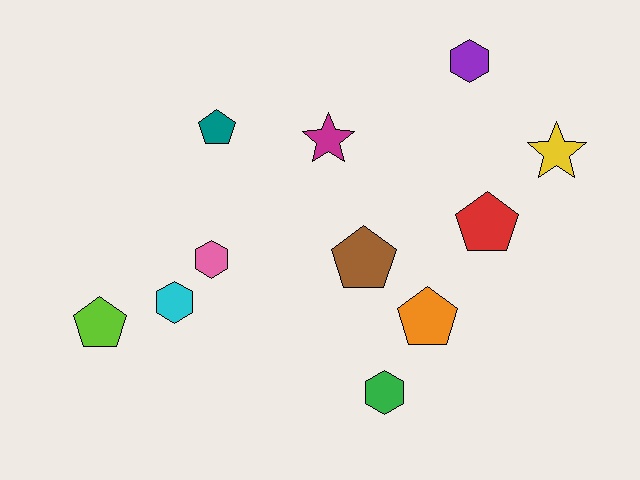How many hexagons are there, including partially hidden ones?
There are 4 hexagons.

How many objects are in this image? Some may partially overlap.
There are 11 objects.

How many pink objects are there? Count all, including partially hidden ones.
There is 1 pink object.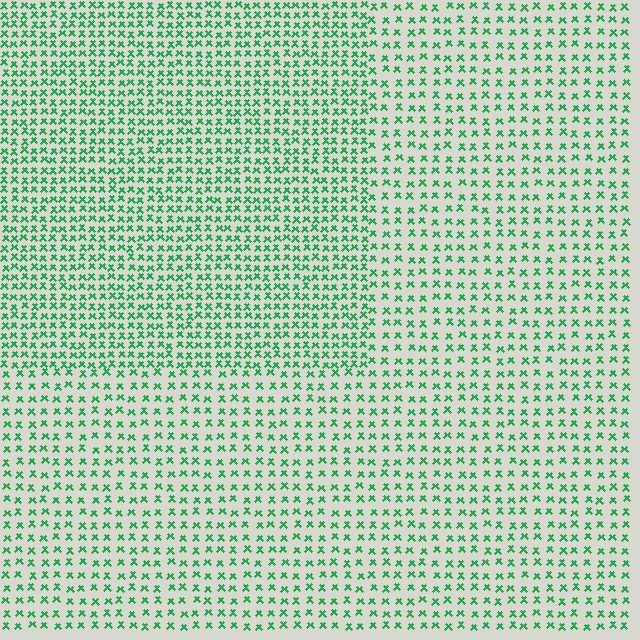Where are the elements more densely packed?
The elements are more densely packed inside the rectangle boundary.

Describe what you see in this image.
The image contains small green elements arranged at two different densities. A rectangle-shaped region is visible where the elements are more densely packed than the surrounding area.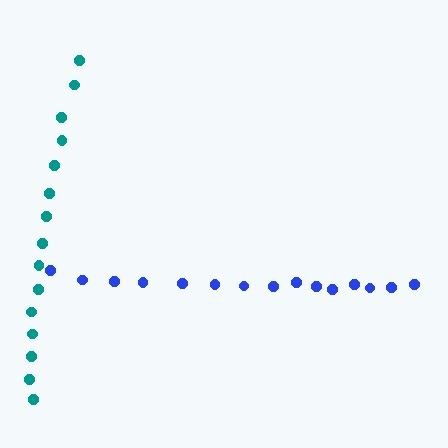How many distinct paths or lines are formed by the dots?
There are 2 distinct paths.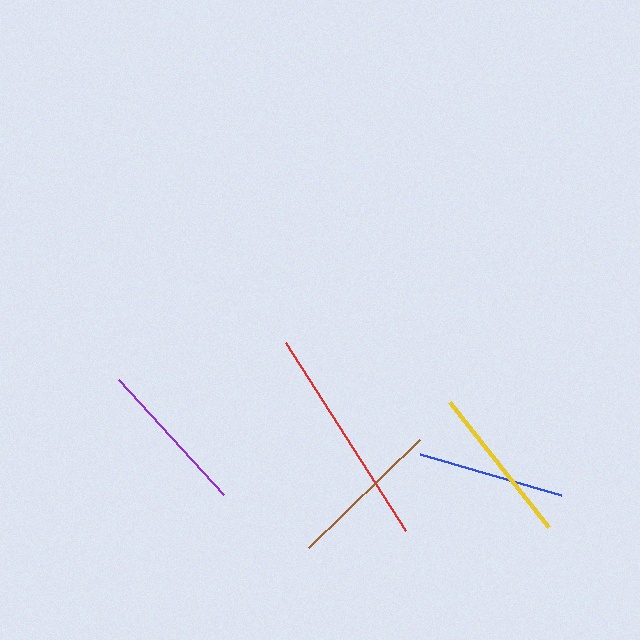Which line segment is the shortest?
The blue line is the shortest at approximately 147 pixels.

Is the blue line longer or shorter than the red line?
The red line is longer than the blue line.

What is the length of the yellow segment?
The yellow segment is approximately 159 pixels long.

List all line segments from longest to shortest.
From longest to shortest: red, yellow, purple, brown, blue.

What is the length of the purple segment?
The purple segment is approximately 155 pixels long.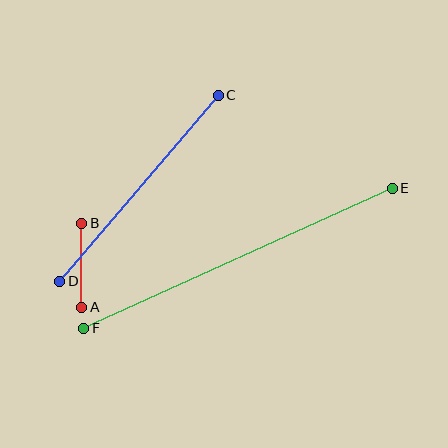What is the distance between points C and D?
The distance is approximately 244 pixels.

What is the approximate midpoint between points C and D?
The midpoint is at approximately (139, 188) pixels.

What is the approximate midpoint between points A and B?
The midpoint is at approximately (82, 265) pixels.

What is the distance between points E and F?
The distance is approximately 338 pixels.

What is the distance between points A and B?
The distance is approximately 84 pixels.